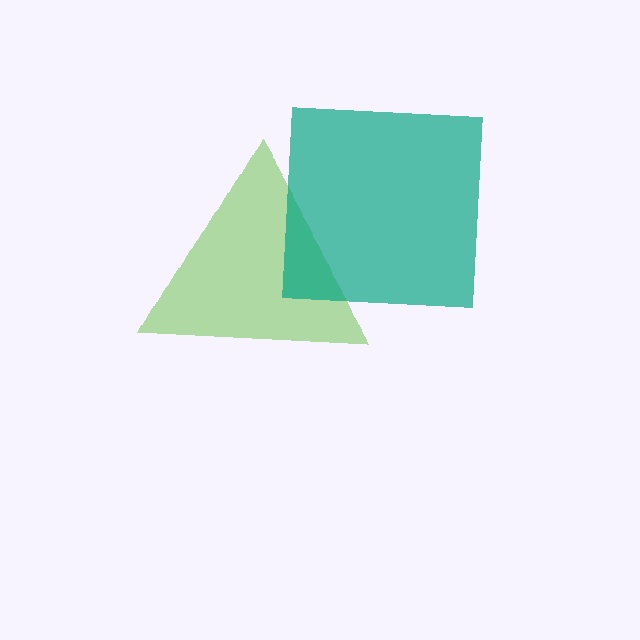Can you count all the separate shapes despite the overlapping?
Yes, there are 2 separate shapes.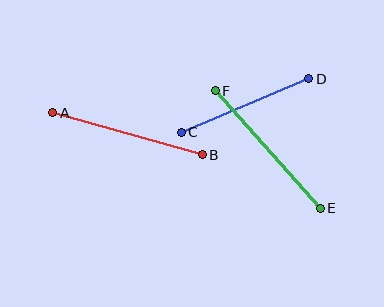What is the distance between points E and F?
The distance is approximately 158 pixels.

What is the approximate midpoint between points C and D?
The midpoint is at approximately (245, 106) pixels.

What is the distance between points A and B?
The distance is approximately 155 pixels.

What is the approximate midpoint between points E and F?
The midpoint is at approximately (268, 150) pixels.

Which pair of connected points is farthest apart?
Points E and F are farthest apart.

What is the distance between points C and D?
The distance is approximately 138 pixels.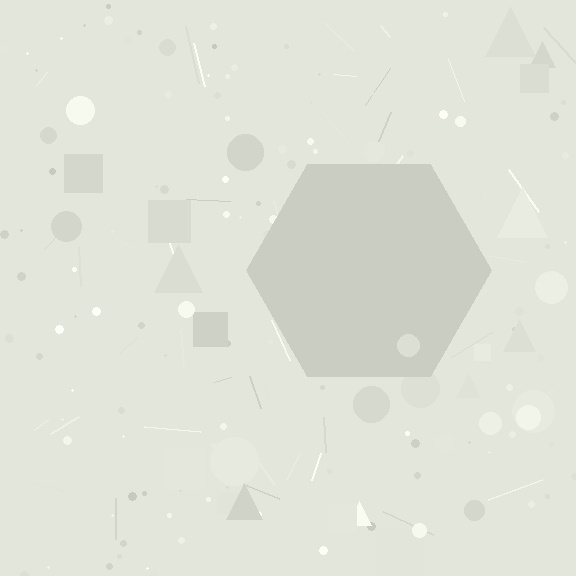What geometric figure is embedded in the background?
A hexagon is embedded in the background.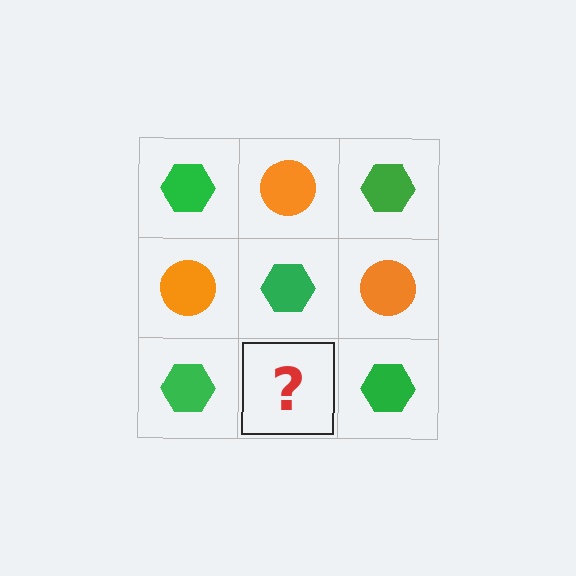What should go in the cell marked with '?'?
The missing cell should contain an orange circle.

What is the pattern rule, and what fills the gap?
The rule is that it alternates green hexagon and orange circle in a checkerboard pattern. The gap should be filled with an orange circle.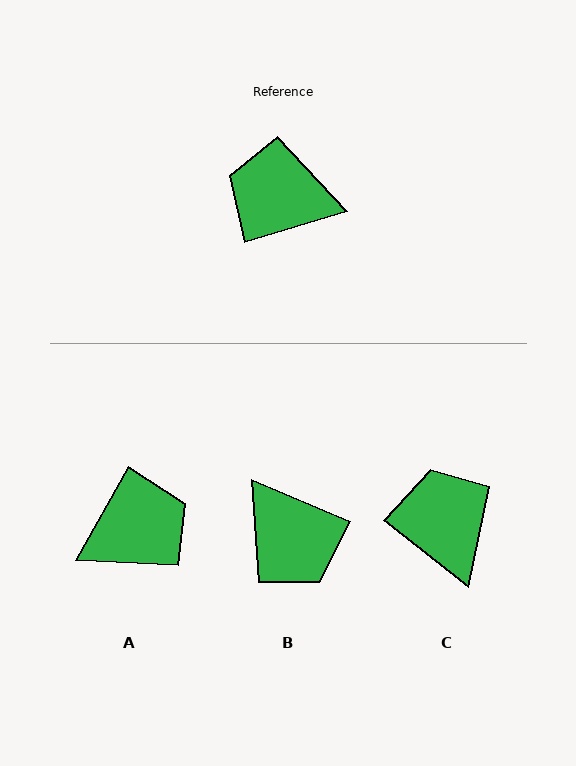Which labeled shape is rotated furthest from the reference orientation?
B, about 141 degrees away.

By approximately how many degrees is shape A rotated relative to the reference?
Approximately 135 degrees clockwise.